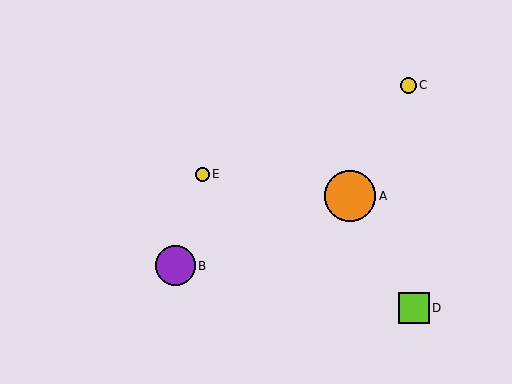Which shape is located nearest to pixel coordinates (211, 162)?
The yellow circle (labeled E) at (202, 174) is nearest to that location.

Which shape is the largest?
The orange circle (labeled A) is the largest.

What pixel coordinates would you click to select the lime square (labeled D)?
Click at (414, 308) to select the lime square D.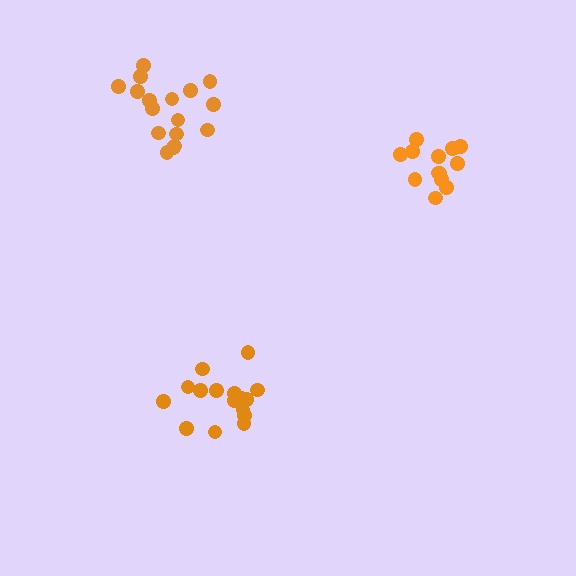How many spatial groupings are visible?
There are 3 spatial groupings.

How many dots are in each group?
Group 1: 17 dots, Group 2: 13 dots, Group 3: 17 dots (47 total).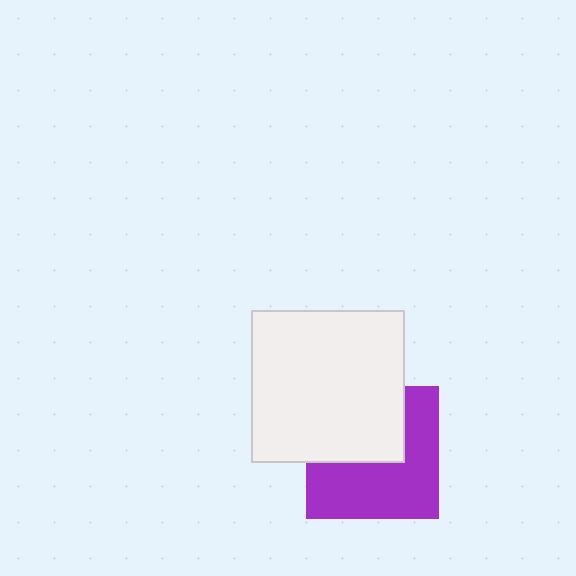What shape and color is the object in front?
The object in front is a white square.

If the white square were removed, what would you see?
You would see the complete purple square.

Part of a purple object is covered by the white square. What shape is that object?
It is a square.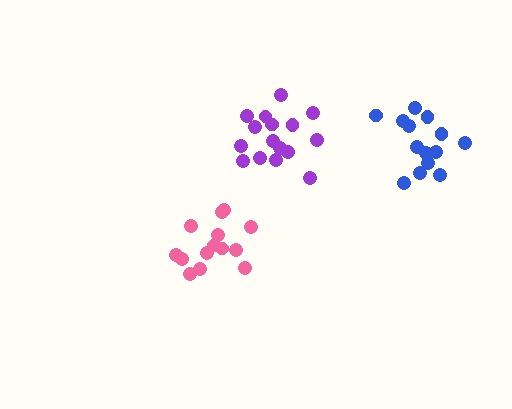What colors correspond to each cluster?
The clusters are colored: blue, pink, purple.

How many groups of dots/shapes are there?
There are 3 groups.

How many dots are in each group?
Group 1: 14 dots, Group 2: 14 dots, Group 3: 16 dots (44 total).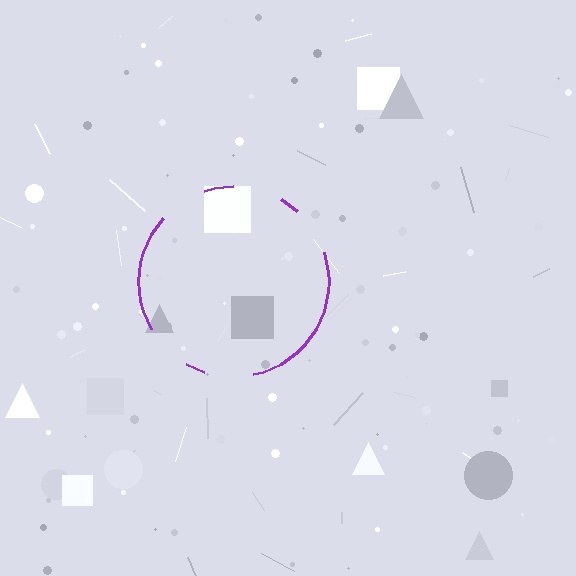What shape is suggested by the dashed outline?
The dashed outline suggests a circle.